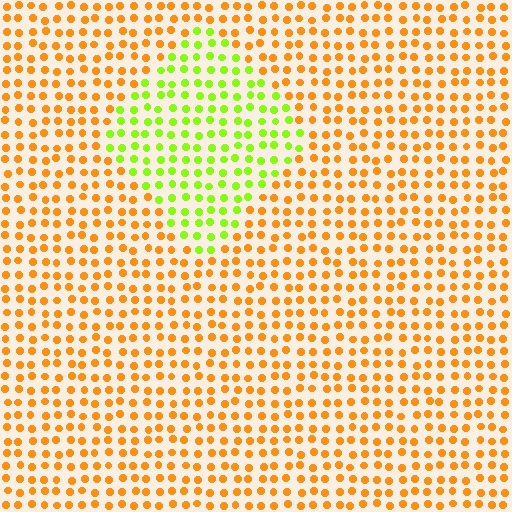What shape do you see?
I see a diamond.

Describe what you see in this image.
The image is filled with small orange elements in a uniform arrangement. A diamond-shaped region is visible where the elements are tinted to a slightly different hue, forming a subtle color boundary.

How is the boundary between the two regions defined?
The boundary is defined purely by a slight shift in hue (about 59 degrees). Spacing, size, and orientation are identical on both sides.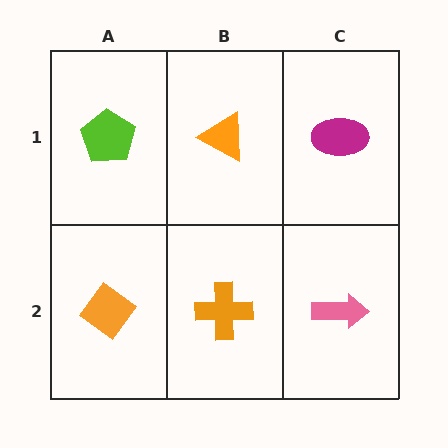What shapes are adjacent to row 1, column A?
An orange diamond (row 2, column A), an orange triangle (row 1, column B).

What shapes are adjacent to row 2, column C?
A magenta ellipse (row 1, column C), an orange cross (row 2, column B).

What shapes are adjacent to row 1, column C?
A pink arrow (row 2, column C), an orange triangle (row 1, column B).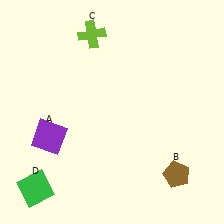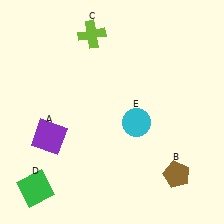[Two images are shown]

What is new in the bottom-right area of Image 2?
A cyan circle (E) was added in the bottom-right area of Image 2.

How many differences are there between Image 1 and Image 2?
There is 1 difference between the two images.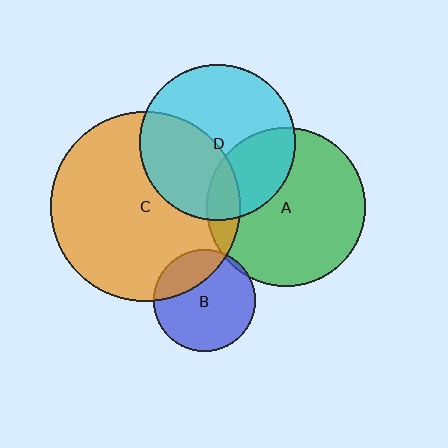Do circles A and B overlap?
Yes.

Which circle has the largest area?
Circle C (orange).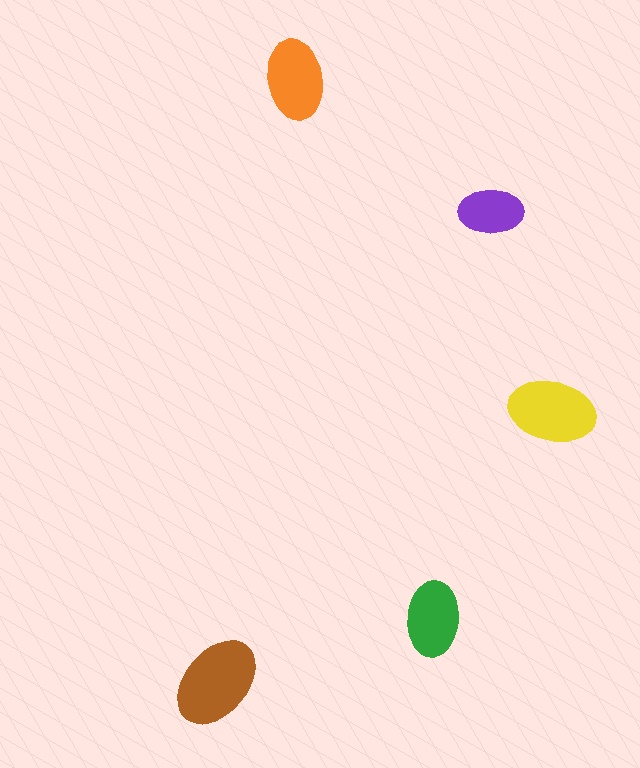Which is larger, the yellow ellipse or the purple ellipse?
The yellow one.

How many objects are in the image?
There are 5 objects in the image.